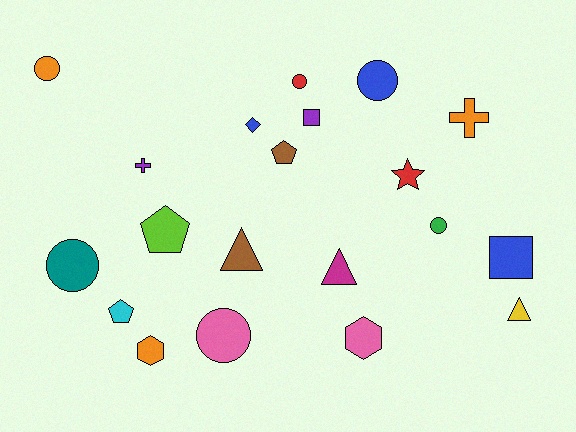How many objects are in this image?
There are 20 objects.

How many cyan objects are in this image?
There is 1 cyan object.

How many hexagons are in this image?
There are 2 hexagons.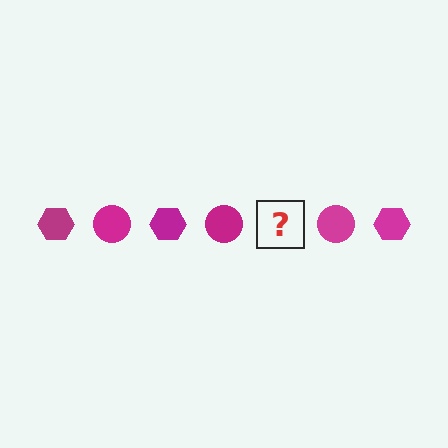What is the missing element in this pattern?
The missing element is a magenta hexagon.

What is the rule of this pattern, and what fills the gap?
The rule is that the pattern cycles through hexagon, circle shapes in magenta. The gap should be filled with a magenta hexagon.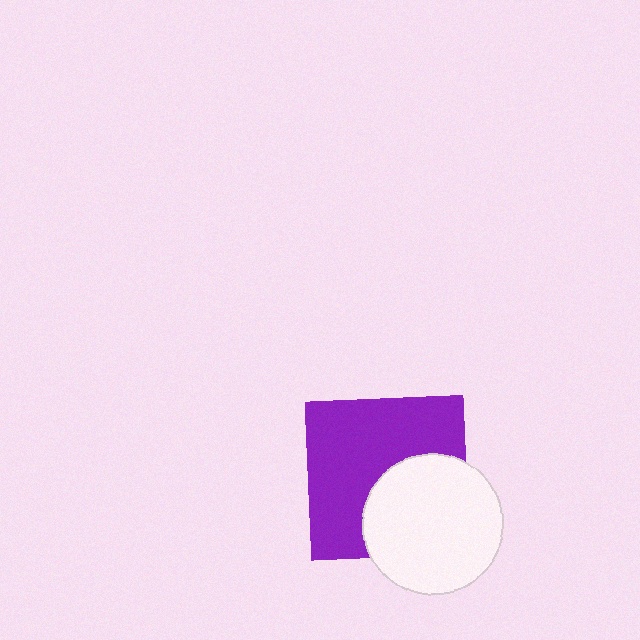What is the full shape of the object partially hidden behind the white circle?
The partially hidden object is a purple square.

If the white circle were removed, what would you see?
You would see the complete purple square.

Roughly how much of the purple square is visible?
About half of it is visible (roughly 62%).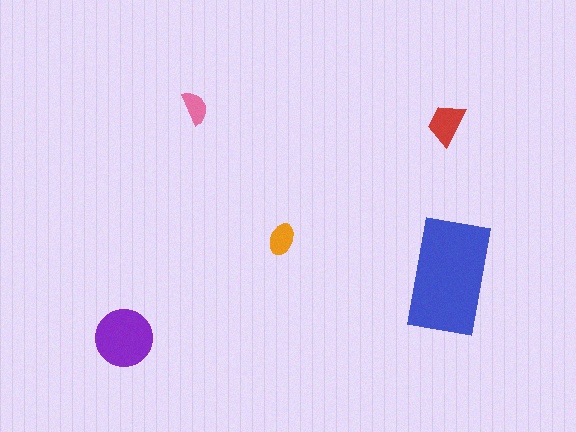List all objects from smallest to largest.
The pink semicircle, the orange ellipse, the red trapezoid, the purple circle, the blue rectangle.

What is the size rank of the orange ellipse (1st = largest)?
4th.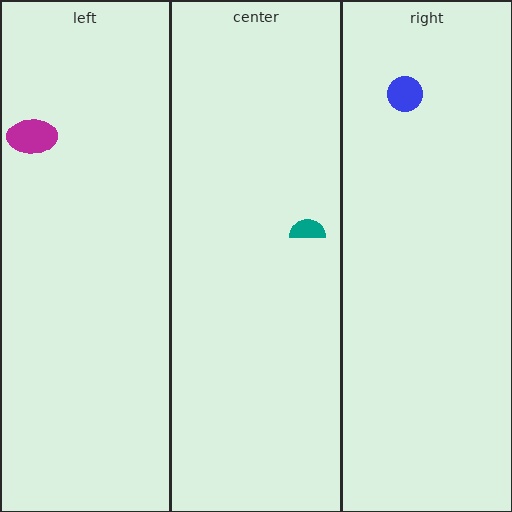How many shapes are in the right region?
1.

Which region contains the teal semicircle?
The center region.